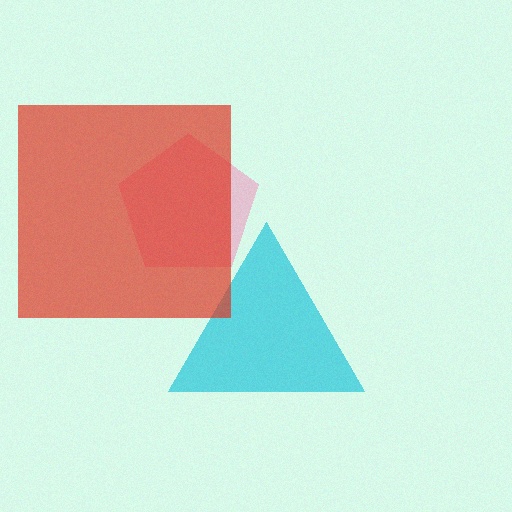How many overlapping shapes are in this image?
There are 3 overlapping shapes in the image.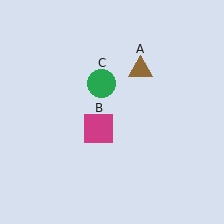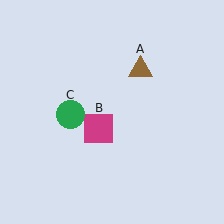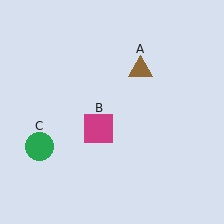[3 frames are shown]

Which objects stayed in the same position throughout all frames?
Brown triangle (object A) and magenta square (object B) remained stationary.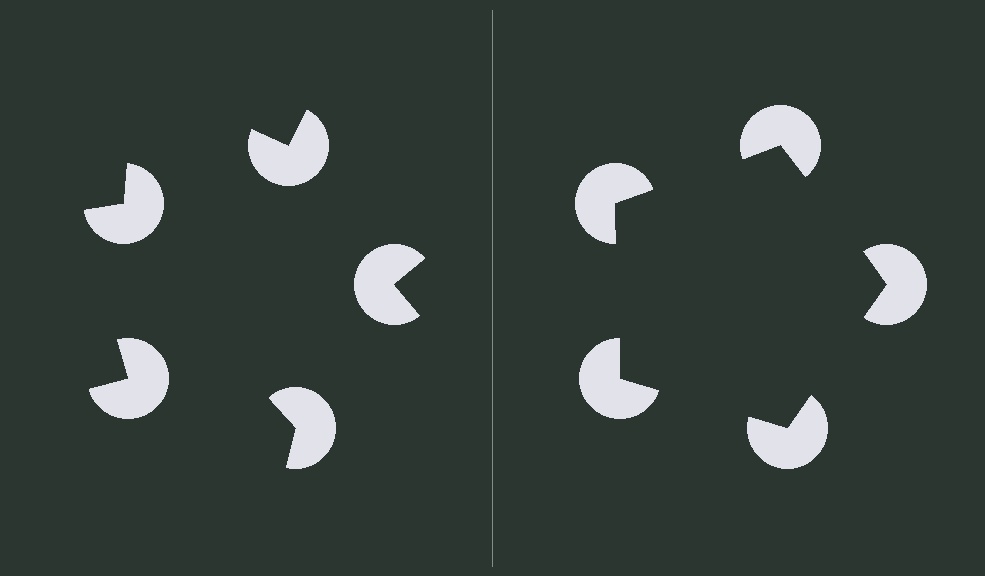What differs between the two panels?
The pac-man discs are positioned identically on both sides; only the wedge orientations differ. On the right they align to a pentagon; on the left they are misaligned.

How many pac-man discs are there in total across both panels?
10 — 5 on each side.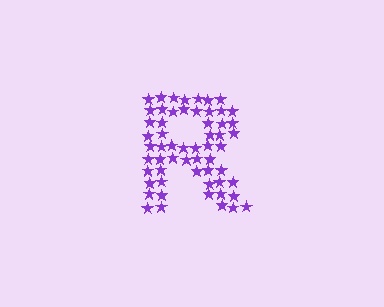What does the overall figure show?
The overall figure shows the letter R.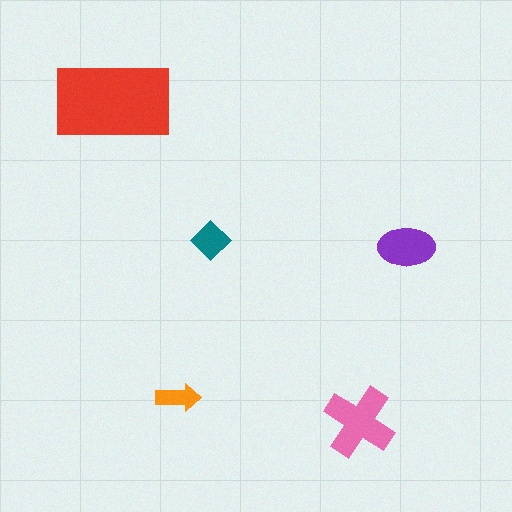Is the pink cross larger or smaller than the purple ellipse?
Larger.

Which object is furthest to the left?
The red rectangle is leftmost.